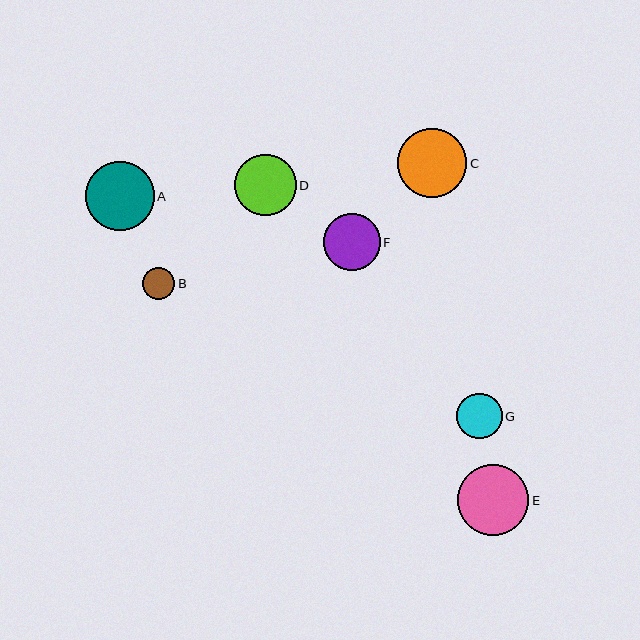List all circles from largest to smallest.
From largest to smallest: E, C, A, D, F, G, B.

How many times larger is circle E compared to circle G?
Circle E is approximately 1.6 times the size of circle G.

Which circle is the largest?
Circle E is the largest with a size of approximately 71 pixels.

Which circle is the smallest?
Circle B is the smallest with a size of approximately 32 pixels.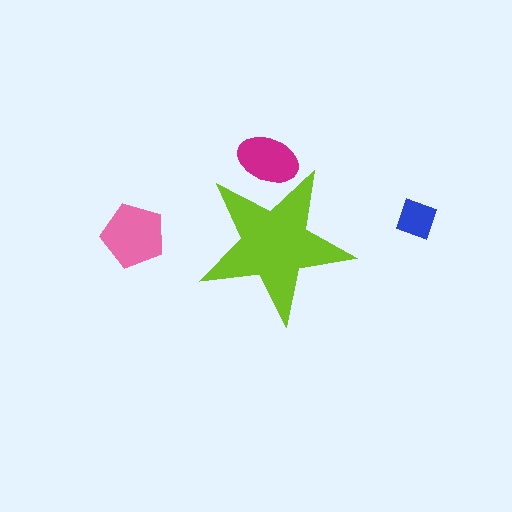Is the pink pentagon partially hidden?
No, the pink pentagon is fully visible.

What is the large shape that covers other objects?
A lime star.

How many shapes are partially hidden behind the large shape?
1 shape is partially hidden.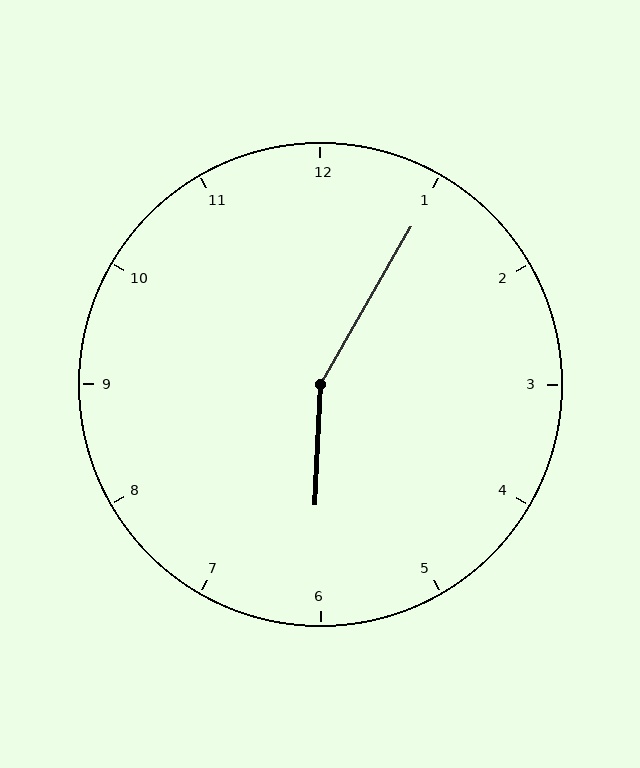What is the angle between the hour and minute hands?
Approximately 152 degrees.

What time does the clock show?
6:05.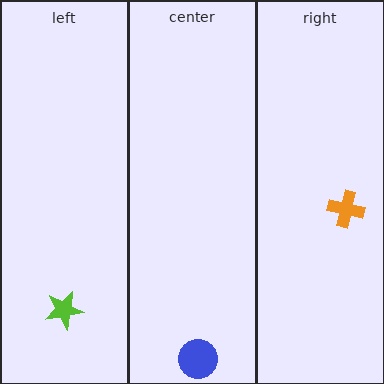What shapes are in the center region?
The blue circle.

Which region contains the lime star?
The left region.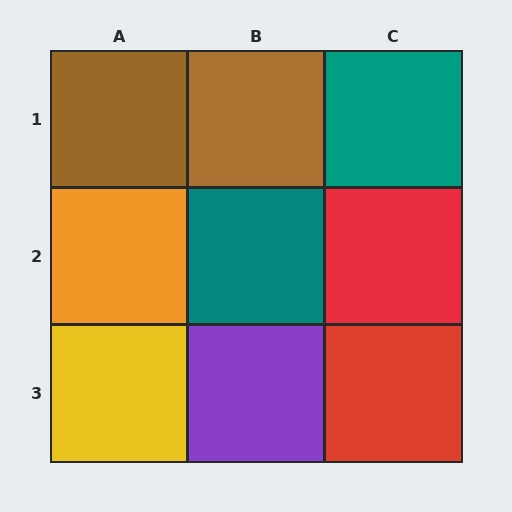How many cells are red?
2 cells are red.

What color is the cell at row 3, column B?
Purple.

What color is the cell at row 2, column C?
Red.